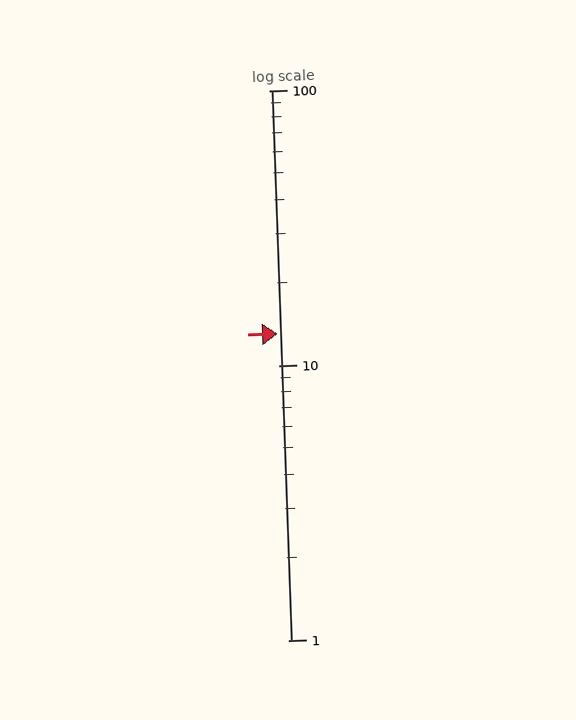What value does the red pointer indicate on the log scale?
The pointer indicates approximately 13.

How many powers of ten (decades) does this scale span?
The scale spans 2 decades, from 1 to 100.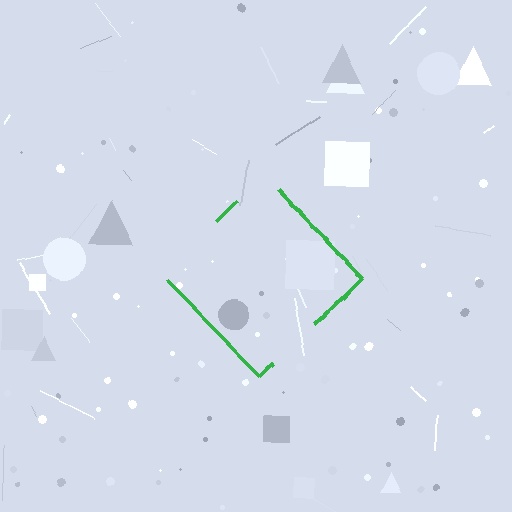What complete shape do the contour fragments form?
The contour fragments form a diamond.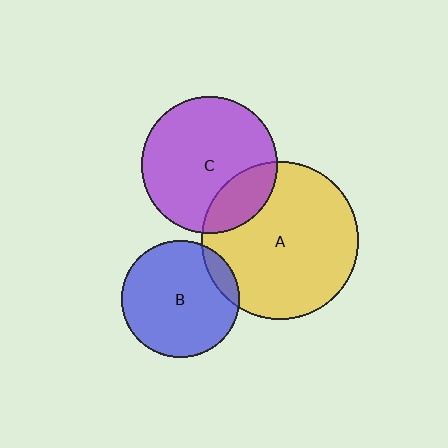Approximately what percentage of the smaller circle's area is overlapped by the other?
Approximately 20%.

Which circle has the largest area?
Circle A (yellow).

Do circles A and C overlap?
Yes.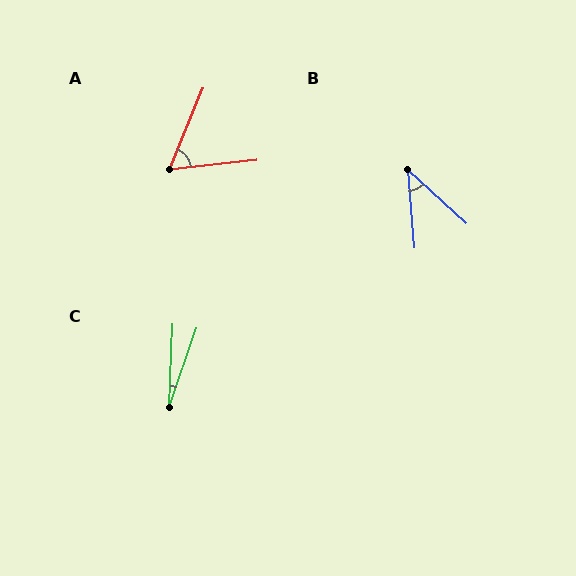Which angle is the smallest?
C, at approximately 16 degrees.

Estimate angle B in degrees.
Approximately 43 degrees.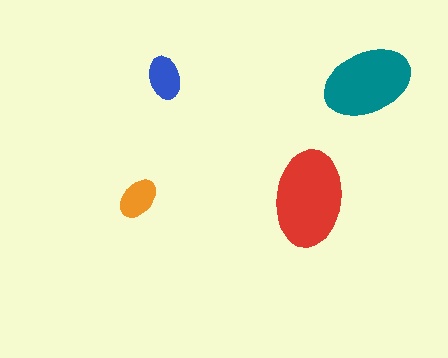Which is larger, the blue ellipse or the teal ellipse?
The teal one.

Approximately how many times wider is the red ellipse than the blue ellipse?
About 2 times wider.